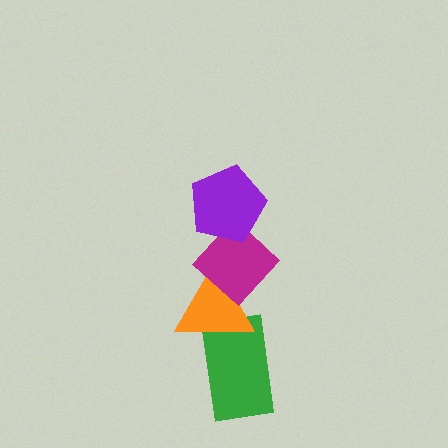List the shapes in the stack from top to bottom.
From top to bottom: the purple pentagon, the magenta diamond, the orange triangle, the green rectangle.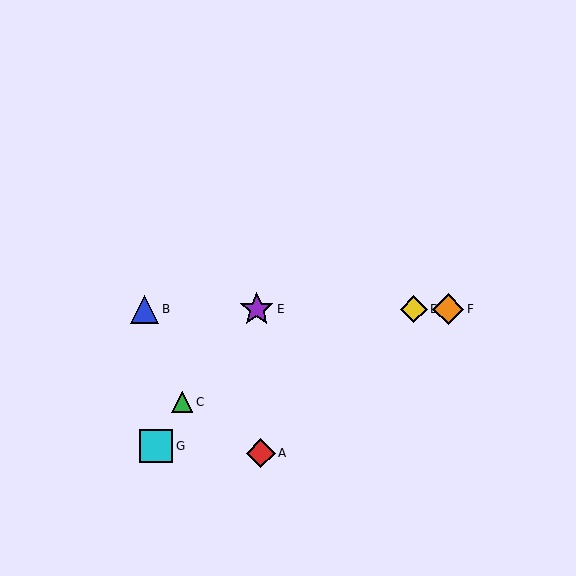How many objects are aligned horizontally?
4 objects (B, D, E, F) are aligned horizontally.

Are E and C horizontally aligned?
No, E is at y≈309 and C is at y≈402.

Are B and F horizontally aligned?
Yes, both are at y≈309.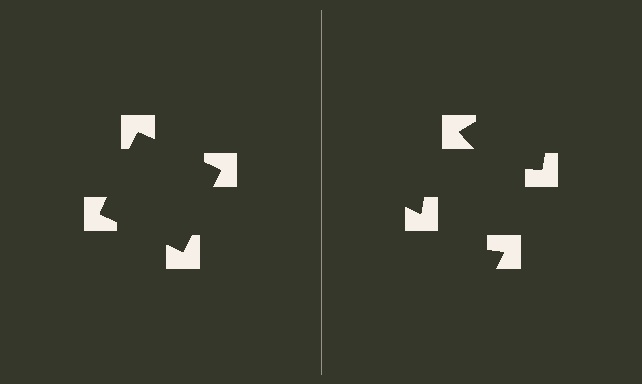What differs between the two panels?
The notched squares are positioned identically on both sides; only the wedge orientations differ. On the left they align to a square; on the right they are misaligned.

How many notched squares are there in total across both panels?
8 — 4 on each side.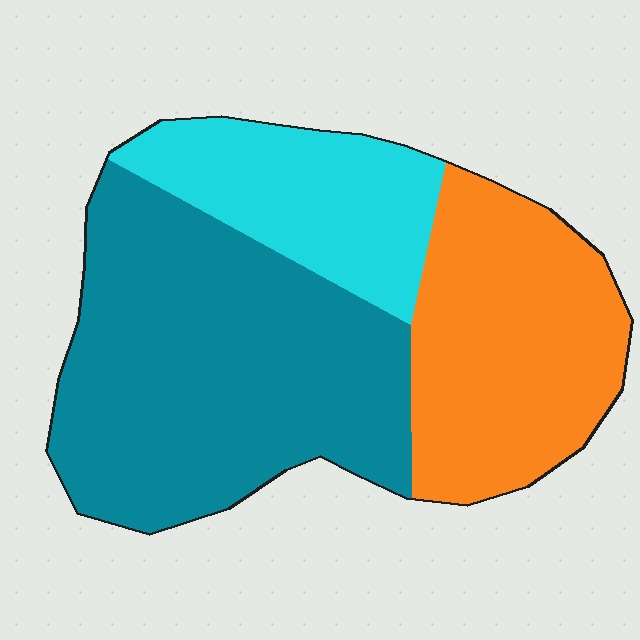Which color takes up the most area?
Teal, at roughly 50%.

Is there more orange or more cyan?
Orange.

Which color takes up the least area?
Cyan, at roughly 20%.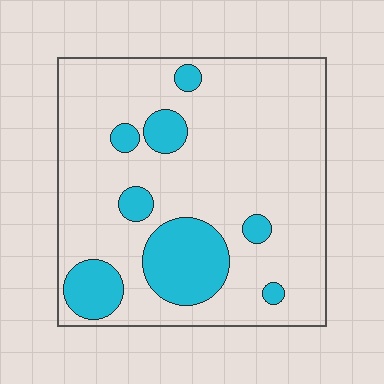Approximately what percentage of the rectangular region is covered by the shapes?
Approximately 20%.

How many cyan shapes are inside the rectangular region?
8.